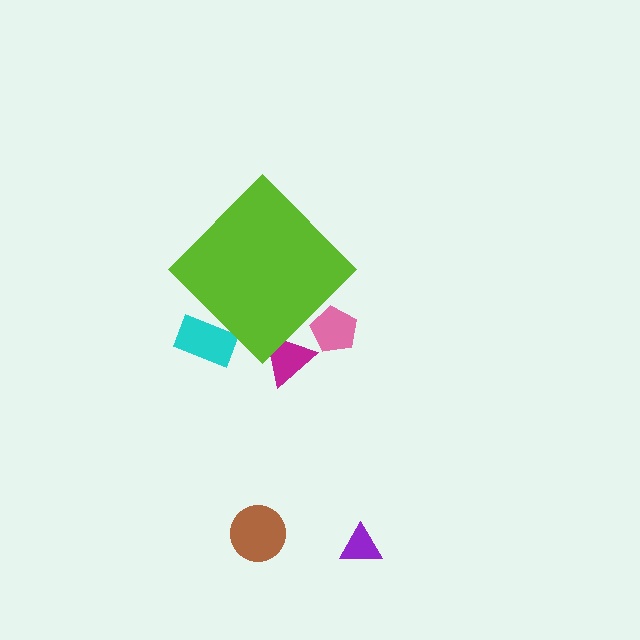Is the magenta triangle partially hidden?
Yes, the magenta triangle is partially hidden behind the lime diamond.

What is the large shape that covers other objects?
A lime diamond.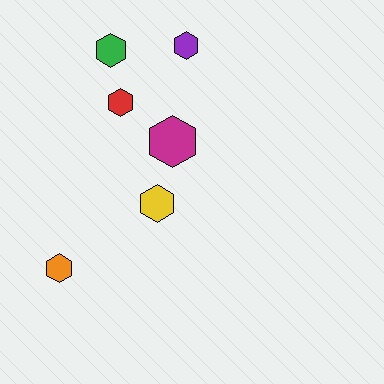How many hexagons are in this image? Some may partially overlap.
There are 6 hexagons.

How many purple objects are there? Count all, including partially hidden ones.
There is 1 purple object.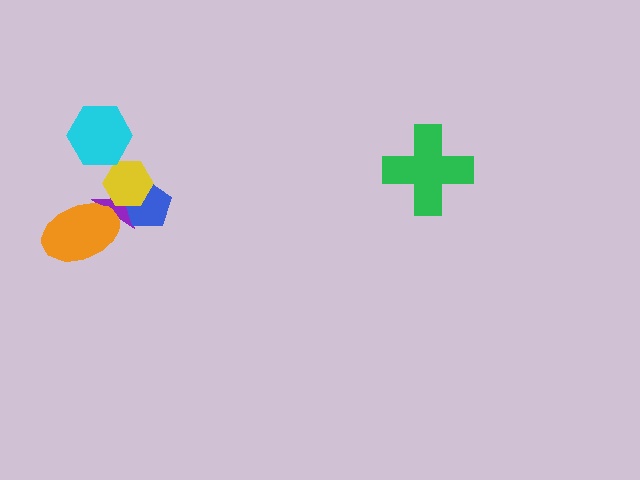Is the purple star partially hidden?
Yes, it is partially covered by another shape.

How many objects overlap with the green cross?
0 objects overlap with the green cross.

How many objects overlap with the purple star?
3 objects overlap with the purple star.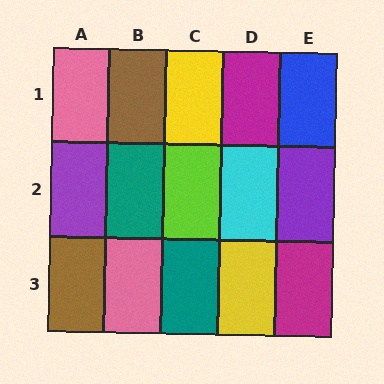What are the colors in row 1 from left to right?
Pink, brown, yellow, magenta, blue.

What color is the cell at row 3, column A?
Brown.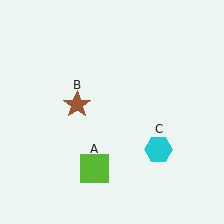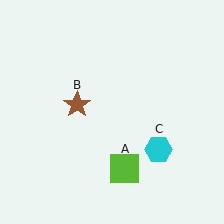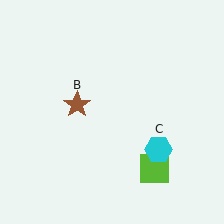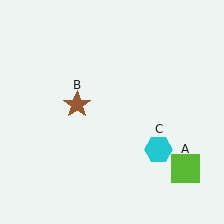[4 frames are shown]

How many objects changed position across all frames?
1 object changed position: lime square (object A).